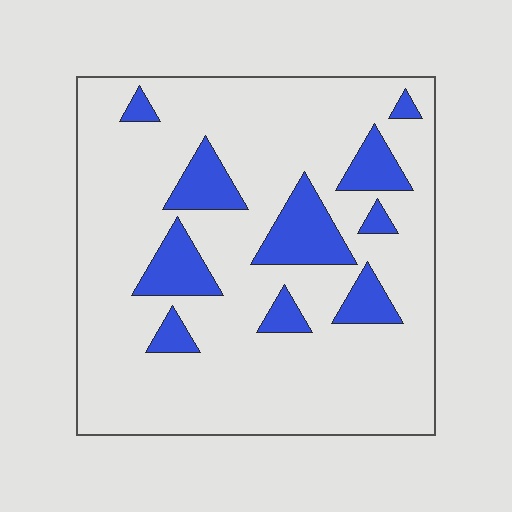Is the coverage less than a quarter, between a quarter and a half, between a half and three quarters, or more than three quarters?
Less than a quarter.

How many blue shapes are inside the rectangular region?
10.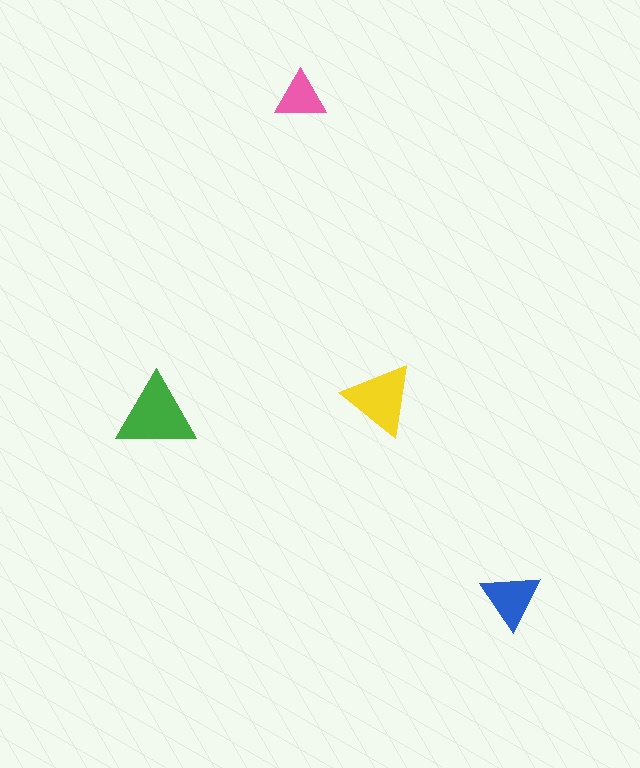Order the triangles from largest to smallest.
the green one, the yellow one, the blue one, the pink one.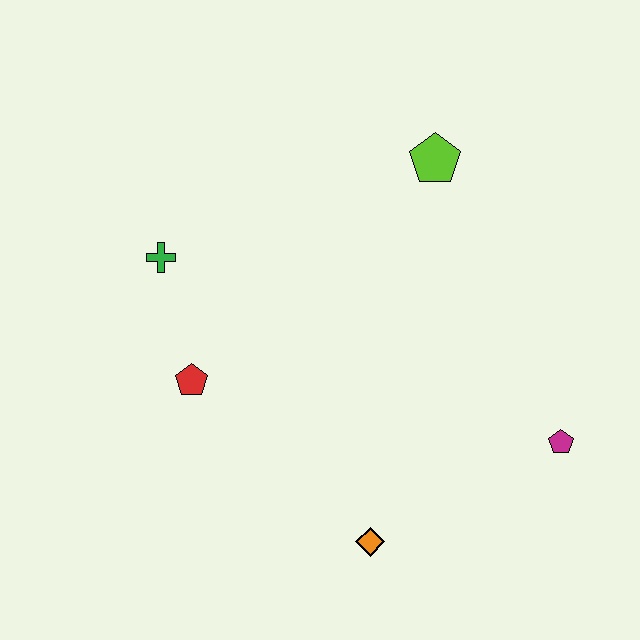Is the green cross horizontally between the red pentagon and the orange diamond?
No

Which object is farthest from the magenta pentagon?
The green cross is farthest from the magenta pentagon.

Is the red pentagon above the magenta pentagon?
Yes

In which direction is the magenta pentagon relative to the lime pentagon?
The magenta pentagon is below the lime pentagon.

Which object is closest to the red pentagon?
The green cross is closest to the red pentagon.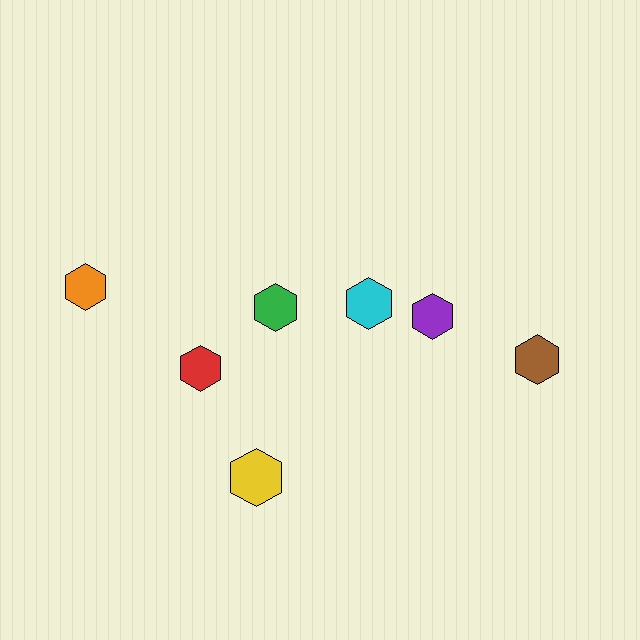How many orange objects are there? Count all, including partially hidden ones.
There is 1 orange object.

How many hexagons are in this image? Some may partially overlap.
There are 7 hexagons.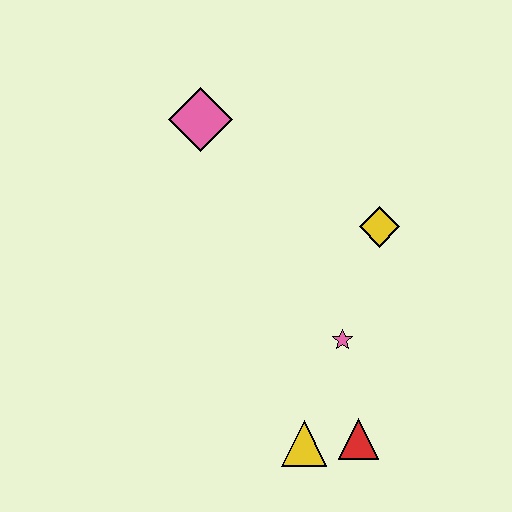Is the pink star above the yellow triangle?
Yes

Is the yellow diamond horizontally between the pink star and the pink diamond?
No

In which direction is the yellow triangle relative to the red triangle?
The yellow triangle is to the left of the red triangle.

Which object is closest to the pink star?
The red triangle is closest to the pink star.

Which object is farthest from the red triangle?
The pink diamond is farthest from the red triangle.